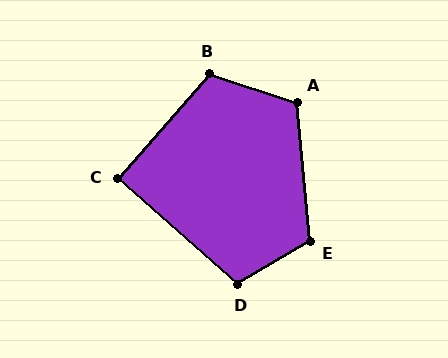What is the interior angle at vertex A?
Approximately 113 degrees (obtuse).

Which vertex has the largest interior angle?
E, at approximately 116 degrees.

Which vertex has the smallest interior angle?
C, at approximately 90 degrees.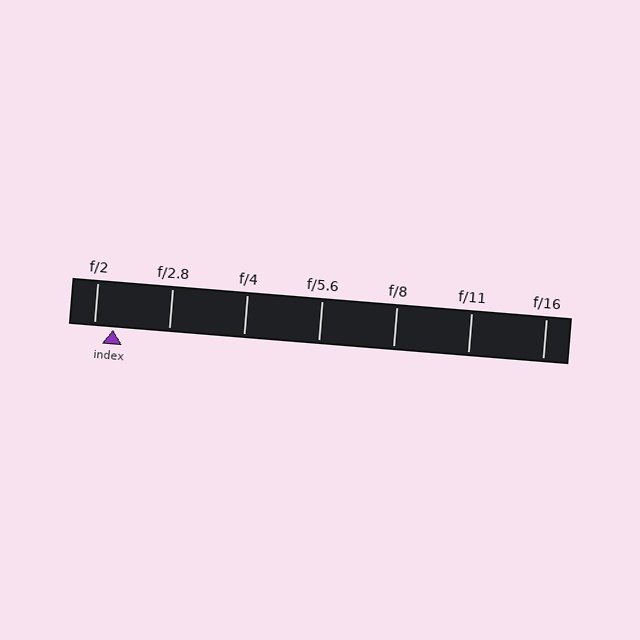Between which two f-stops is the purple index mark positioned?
The index mark is between f/2 and f/2.8.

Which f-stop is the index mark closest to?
The index mark is closest to f/2.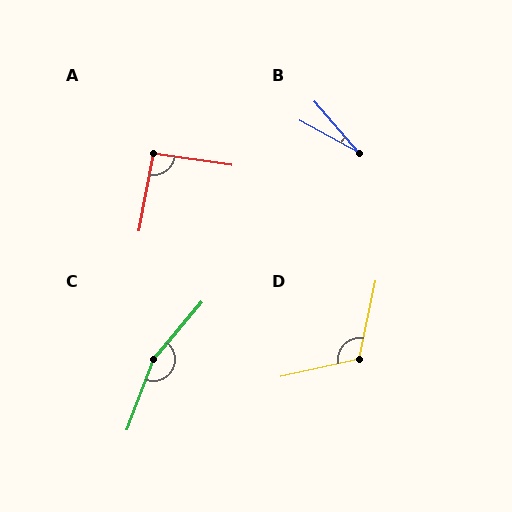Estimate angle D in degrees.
Approximately 115 degrees.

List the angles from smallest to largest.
B (21°), A (92°), D (115°), C (160°).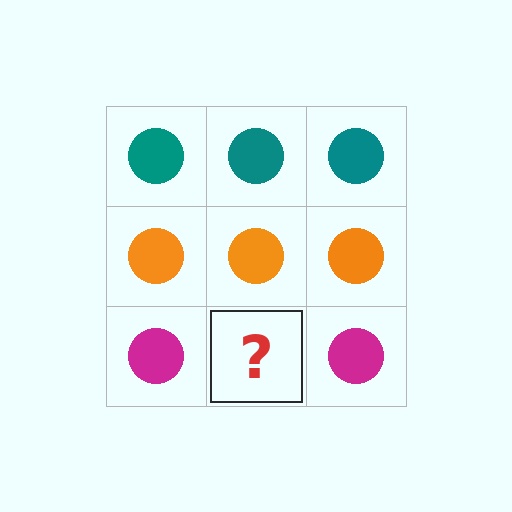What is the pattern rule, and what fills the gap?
The rule is that each row has a consistent color. The gap should be filled with a magenta circle.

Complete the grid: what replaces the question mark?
The question mark should be replaced with a magenta circle.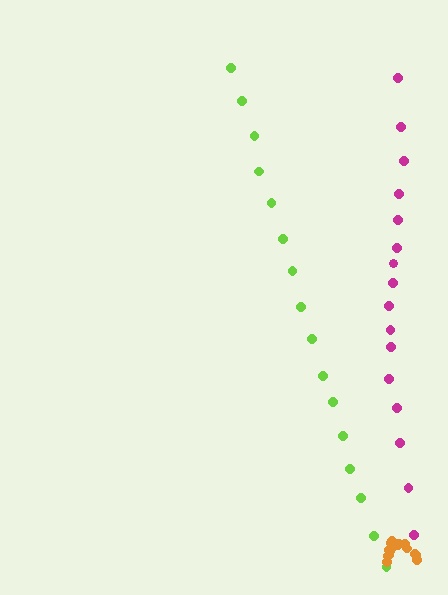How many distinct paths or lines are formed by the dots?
There are 3 distinct paths.